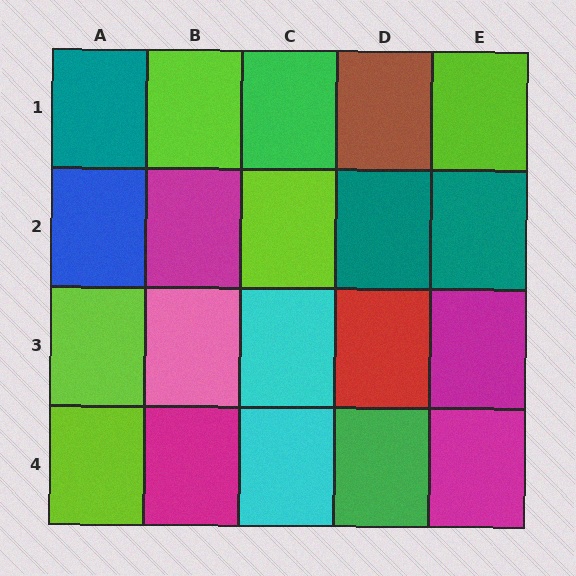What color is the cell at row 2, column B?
Magenta.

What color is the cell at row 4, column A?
Lime.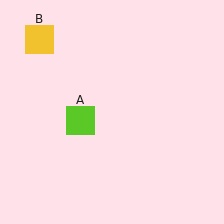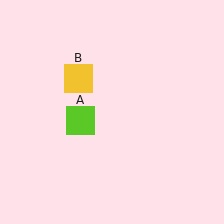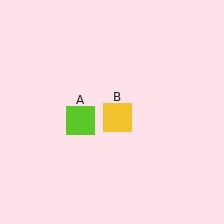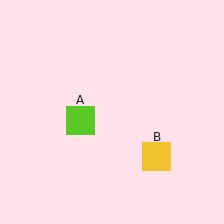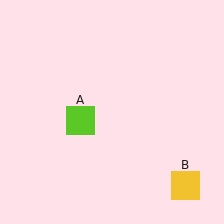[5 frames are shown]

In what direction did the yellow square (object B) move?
The yellow square (object B) moved down and to the right.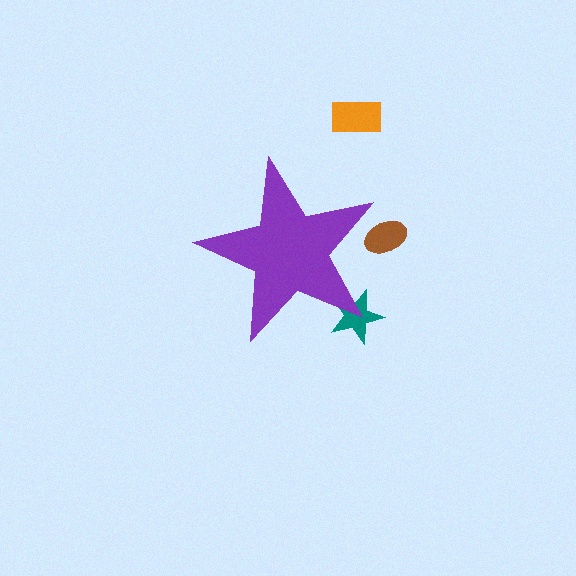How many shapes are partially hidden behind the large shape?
2 shapes are partially hidden.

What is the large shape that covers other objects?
A purple star.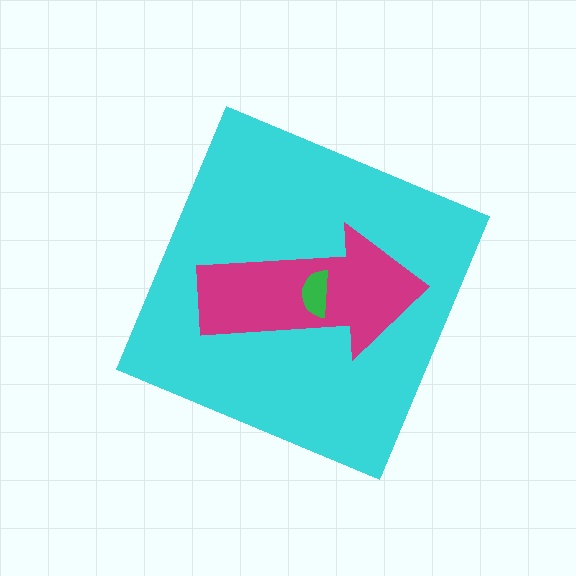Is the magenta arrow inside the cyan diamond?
Yes.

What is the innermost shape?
The green semicircle.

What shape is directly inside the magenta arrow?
The green semicircle.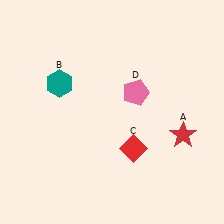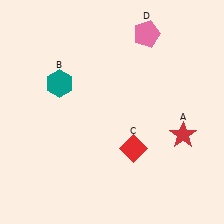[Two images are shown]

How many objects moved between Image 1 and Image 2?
1 object moved between the two images.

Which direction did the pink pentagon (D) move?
The pink pentagon (D) moved up.